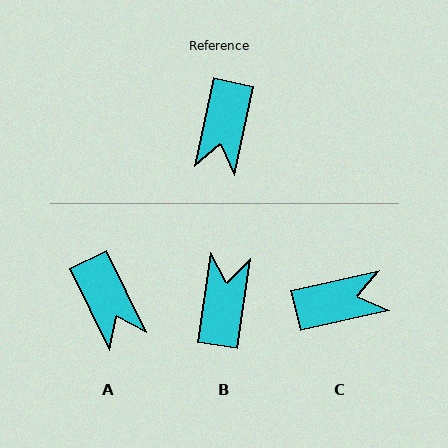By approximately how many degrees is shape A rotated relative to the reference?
Approximately 38 degrees counter-clockwise.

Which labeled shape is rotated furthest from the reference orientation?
B, about 176 degrees away.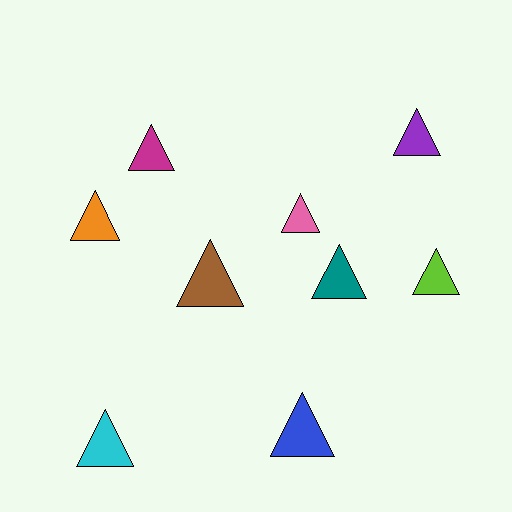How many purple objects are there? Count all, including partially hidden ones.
There is 1 purple object.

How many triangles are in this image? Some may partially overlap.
There are 9 triangles.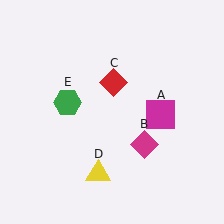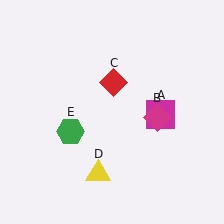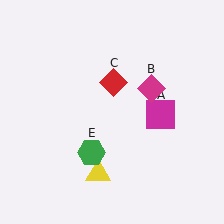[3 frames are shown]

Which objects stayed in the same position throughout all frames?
Magenta square (object A) and red diamond (object C) and yellow triangle (object D) remained stationary.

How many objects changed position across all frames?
2 objects changed position: magenta diamond (object B), green hexagon (object E).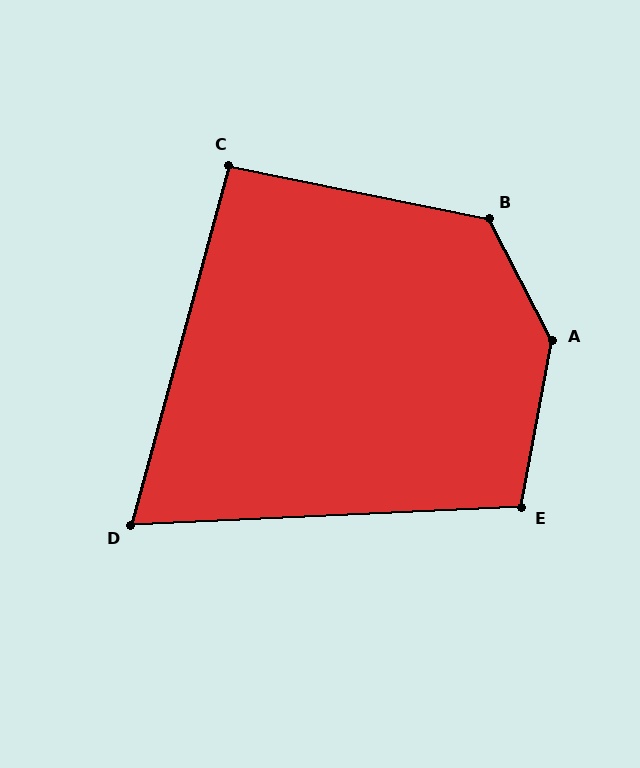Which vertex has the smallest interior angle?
D, at approximately 72 degrees.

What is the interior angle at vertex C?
Approximately 94 degrees (approximately right).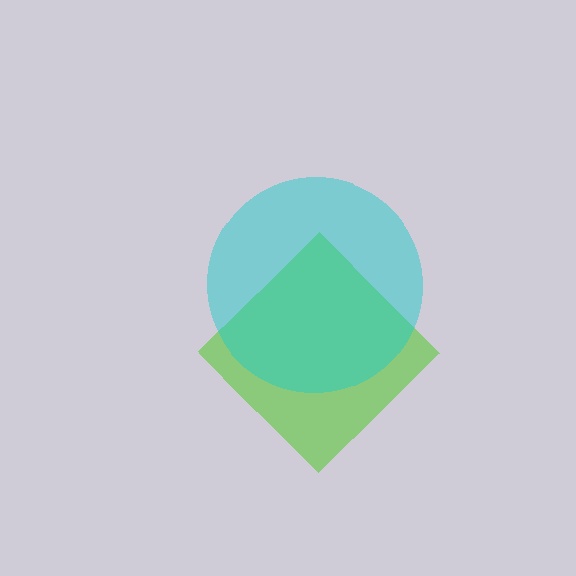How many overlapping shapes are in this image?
There are 2 overlapping shapes in the image.